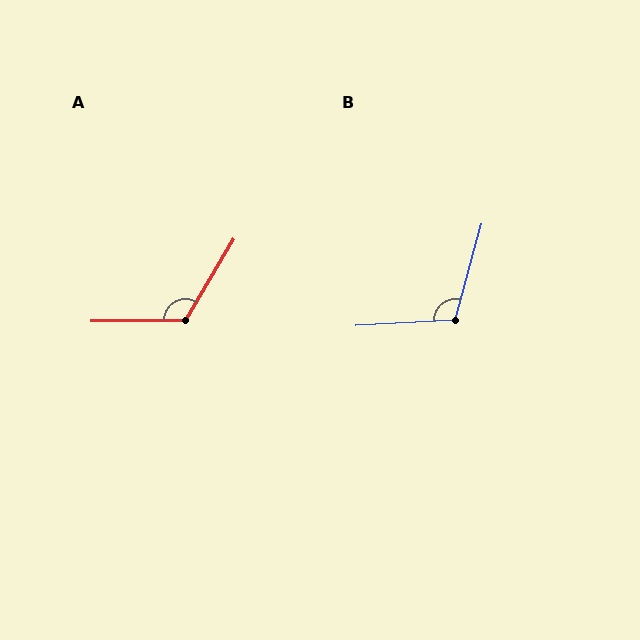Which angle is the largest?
A, at approximately 121 degrees.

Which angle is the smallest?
B, at approximately 108 degrees.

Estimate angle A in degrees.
Approximately 121 degrees.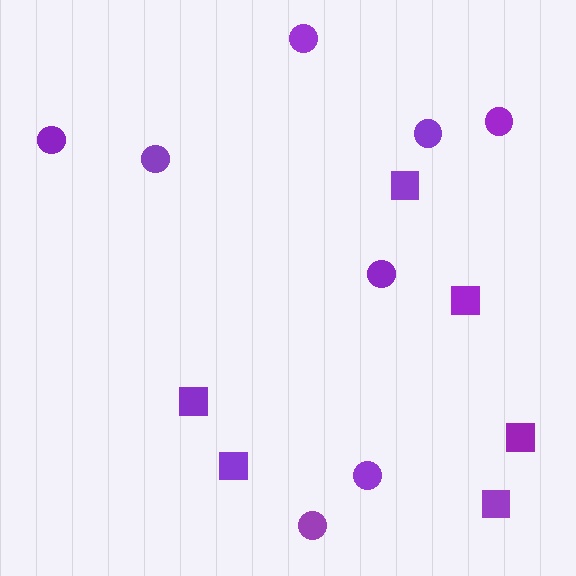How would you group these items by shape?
There are 2 groups: one group of circles (8) and one group of squares (6).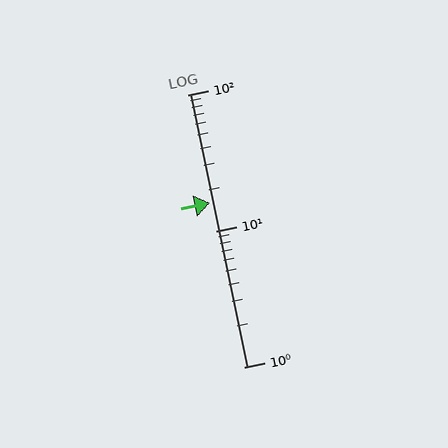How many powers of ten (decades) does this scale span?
The scale spans 2 decades, from 1 to 100.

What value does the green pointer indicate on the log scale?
The pointer indicates approximately 16.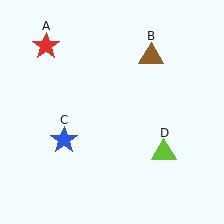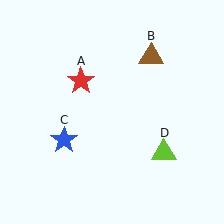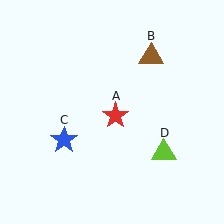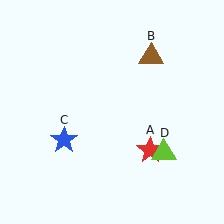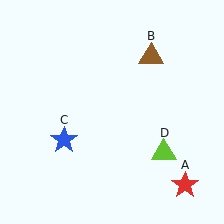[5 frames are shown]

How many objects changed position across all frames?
1 object changed position: red star (object A).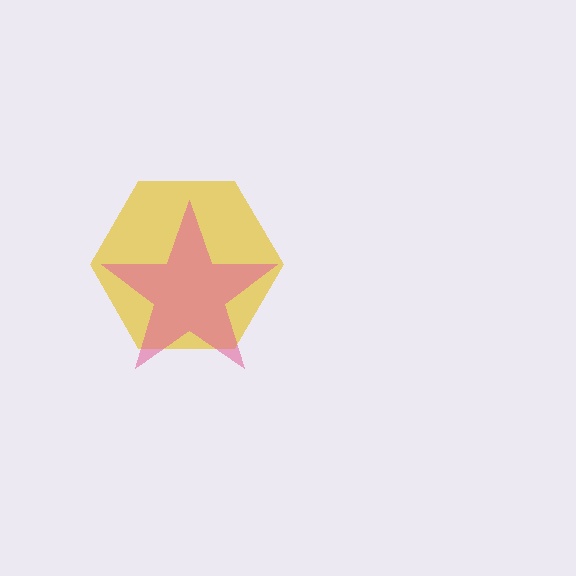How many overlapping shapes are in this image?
There are 2 overlapping shapes in the image.